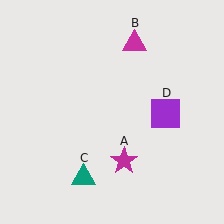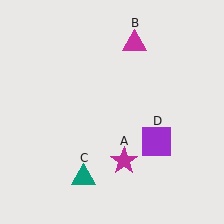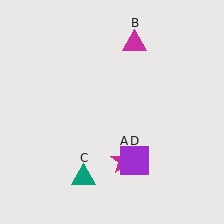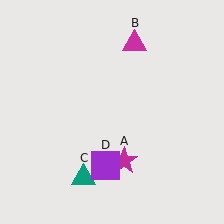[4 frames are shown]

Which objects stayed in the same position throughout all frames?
Magenta star (object A) and magenta triangle (object B) and teal triangle (object C) remained stationary.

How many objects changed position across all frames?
1 object changed position: purple square (object D).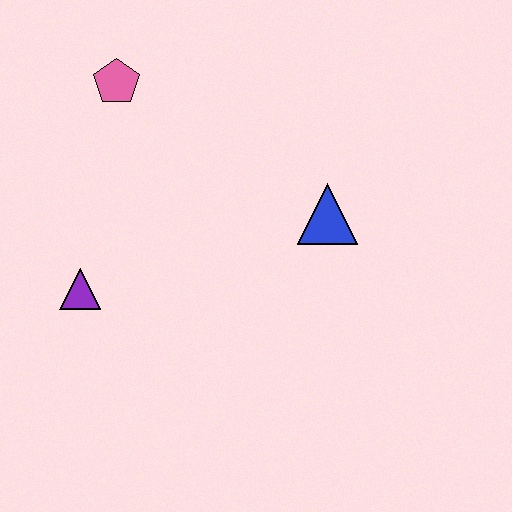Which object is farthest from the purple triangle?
The blue triangle is farthest from the purple triangle.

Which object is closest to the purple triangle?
The pink pentagon is closest to the purple triangle.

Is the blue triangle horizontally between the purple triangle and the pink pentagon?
No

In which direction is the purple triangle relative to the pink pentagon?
The purple triangle is below the pink pentagon.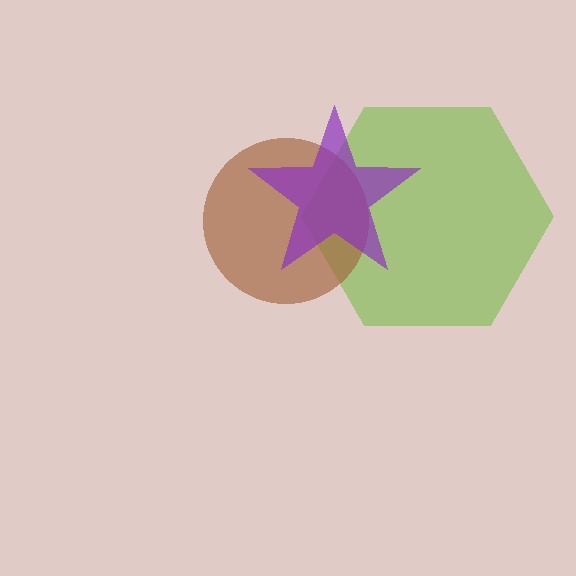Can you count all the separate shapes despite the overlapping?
Yes, there are 3 separate shapes.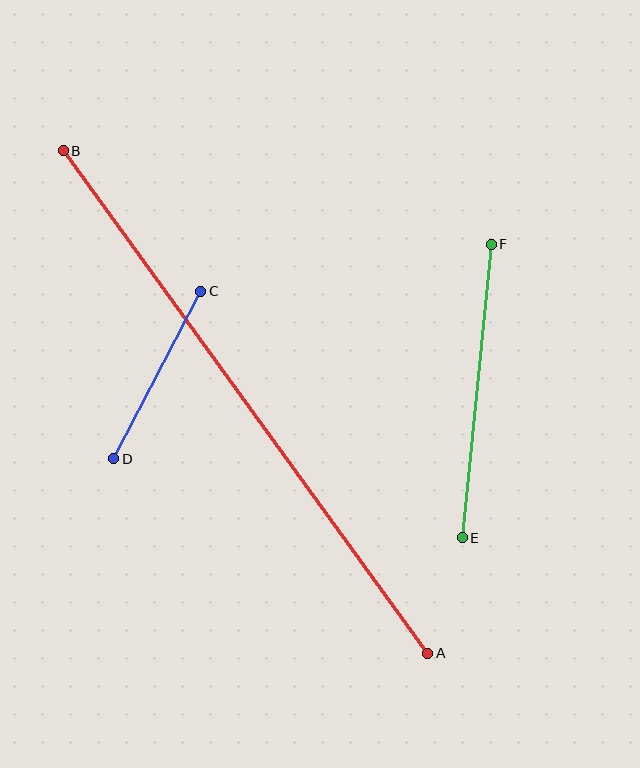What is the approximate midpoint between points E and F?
The midpoint is at approximately (477, 391) pixels.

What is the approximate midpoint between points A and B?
The midpoint is at approximately (246, 402) pixels.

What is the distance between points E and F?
The distance is approximately 295 pixels.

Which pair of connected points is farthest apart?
Points A and B are farthest apart.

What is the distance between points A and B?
The distance is approximately 621 pixels.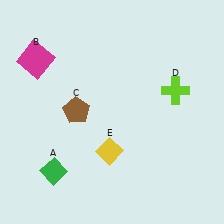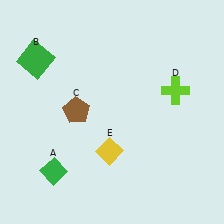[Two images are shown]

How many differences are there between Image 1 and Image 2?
There is 1 difference between the two images.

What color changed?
The square (B) changed from magenta in Image 1 to green in Image 2.